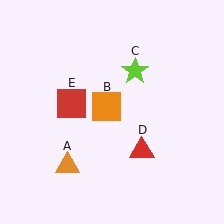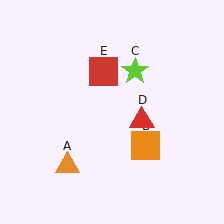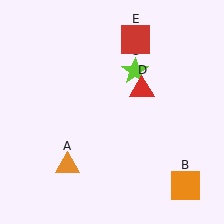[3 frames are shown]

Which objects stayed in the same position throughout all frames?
Orange triangle (object A) and lime star (object C) remained stationary.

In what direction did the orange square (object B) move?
The orange square (object B) moved down and to the right.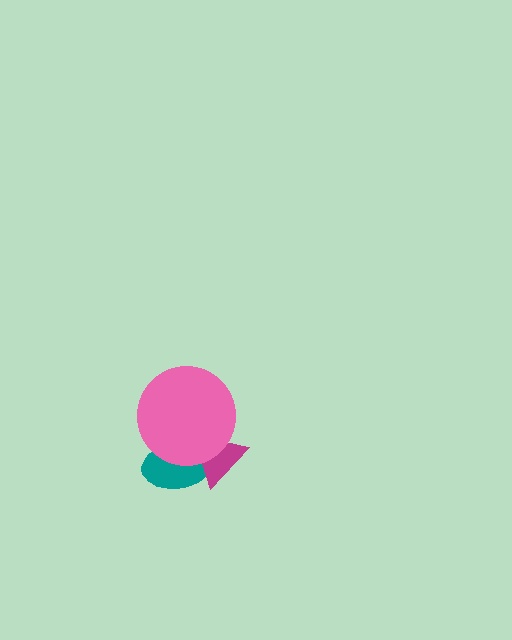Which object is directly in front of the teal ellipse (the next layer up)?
The magenta triangle is directly in front of the teal ellipse.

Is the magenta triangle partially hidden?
Yes, it is partially covered by another shape.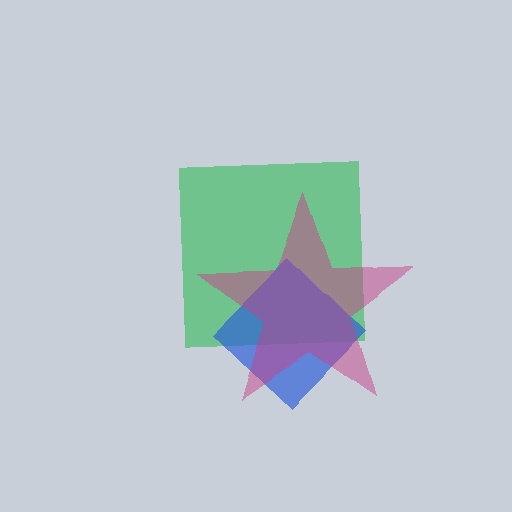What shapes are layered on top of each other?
The layered shapes are: a green square, a blue diamond, a magenta star.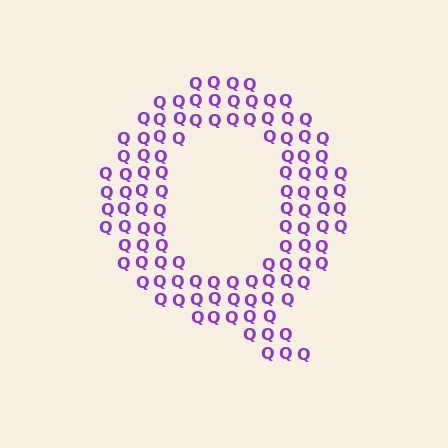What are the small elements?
The small elements are letter Q's.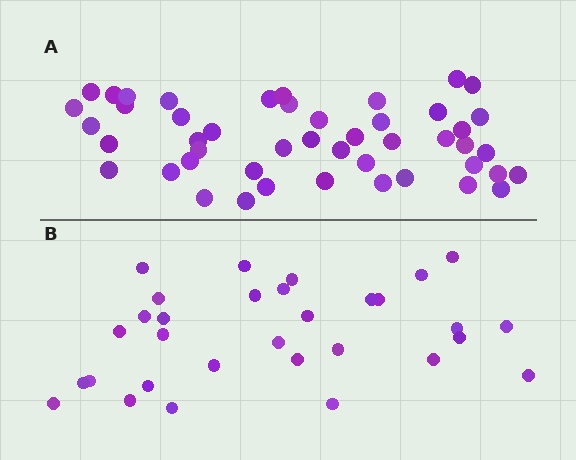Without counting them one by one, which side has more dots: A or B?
Region A (the top region) has more dots.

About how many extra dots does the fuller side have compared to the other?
Region A has approximately 15 more dots than region B.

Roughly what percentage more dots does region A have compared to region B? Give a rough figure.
About 50% more.